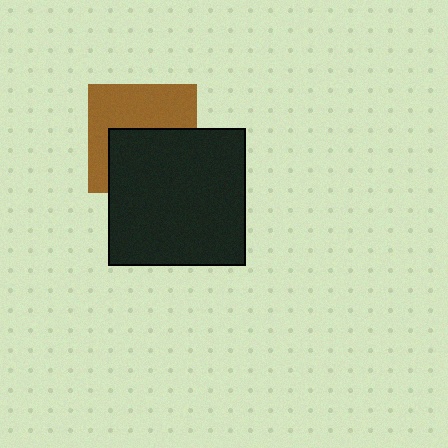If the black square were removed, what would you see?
You would see the complete brown square.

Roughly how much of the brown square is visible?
About half of it is visible (roughly 51%).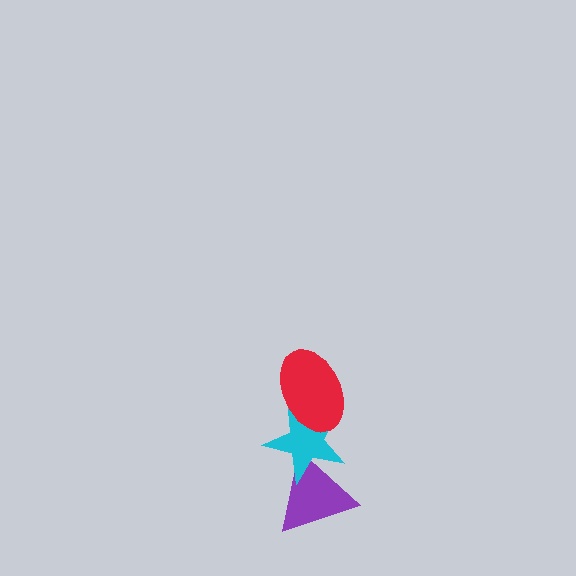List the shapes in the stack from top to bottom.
From top to bottom: the red ellipse, the cyan star, the purple triangle.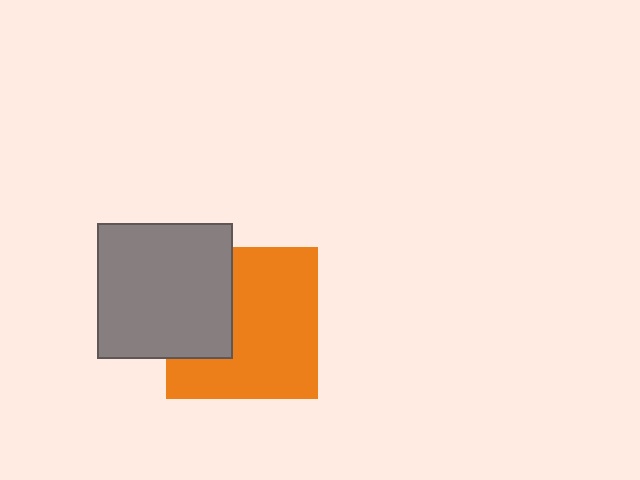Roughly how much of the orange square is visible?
Most of it is visible (roughly 67%).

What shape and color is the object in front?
The object in front is a gray square.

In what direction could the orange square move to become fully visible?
The orange square could move right. That would shift it out from behind the gray square entirely.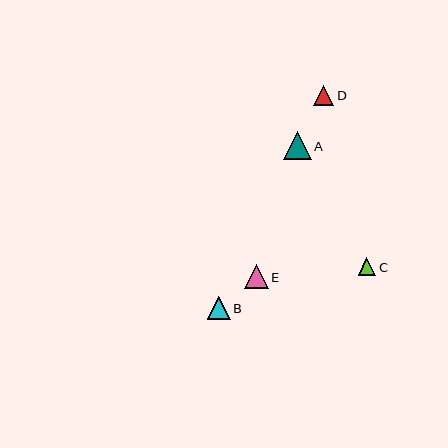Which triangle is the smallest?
Triangle C is the smallest with a size of approximately 18 pixels.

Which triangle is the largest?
Triangle A is the largest with a size of approximately 28 pixels.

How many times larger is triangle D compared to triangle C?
Triangle D is approximately 1.1 times the size of triangle C.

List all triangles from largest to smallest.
From largest to smallest: A, E, B, D, C.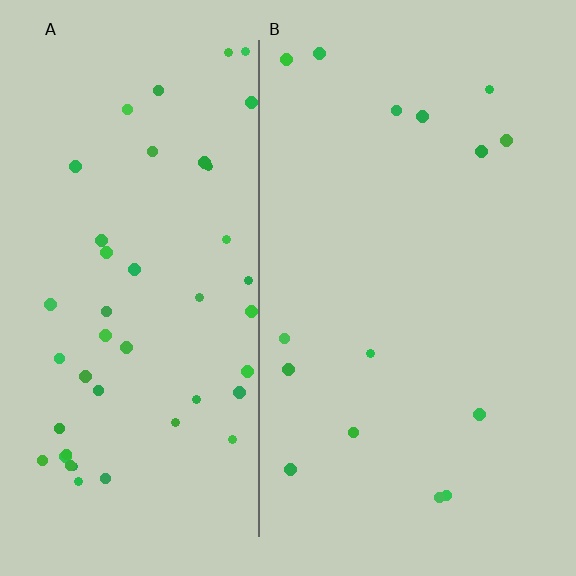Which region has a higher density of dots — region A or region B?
A (the left).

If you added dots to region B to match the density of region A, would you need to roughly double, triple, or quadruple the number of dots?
Approximately triple.